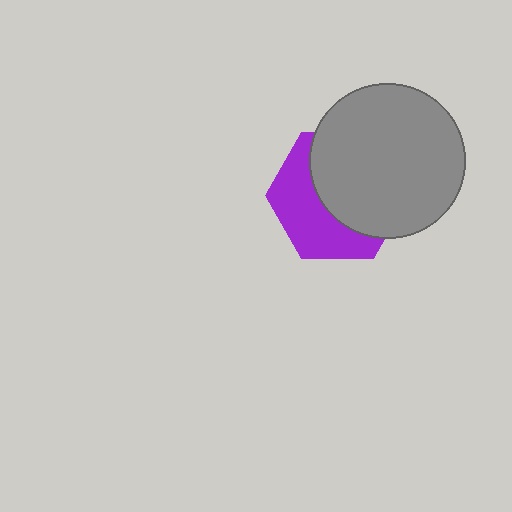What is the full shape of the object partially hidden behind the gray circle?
The partially hidden object is a purple hexagon.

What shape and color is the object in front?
The object in front is a gray circle.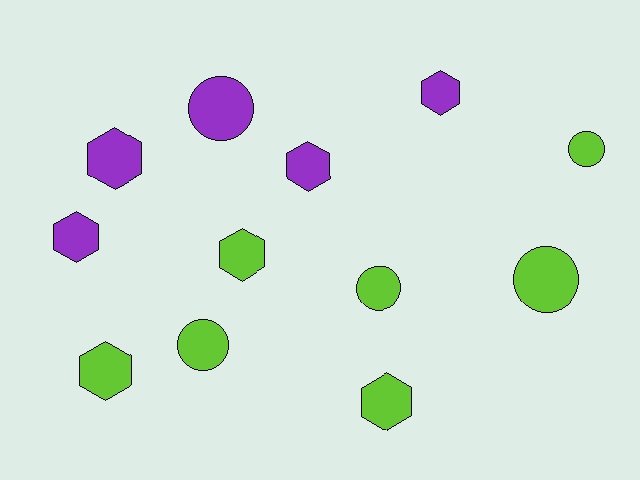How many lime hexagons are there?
There are 3 lime hexagons.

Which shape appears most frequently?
Hexagon, with 7 objects.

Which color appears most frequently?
Lime, with 7 objects.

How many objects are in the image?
There are 12 objects.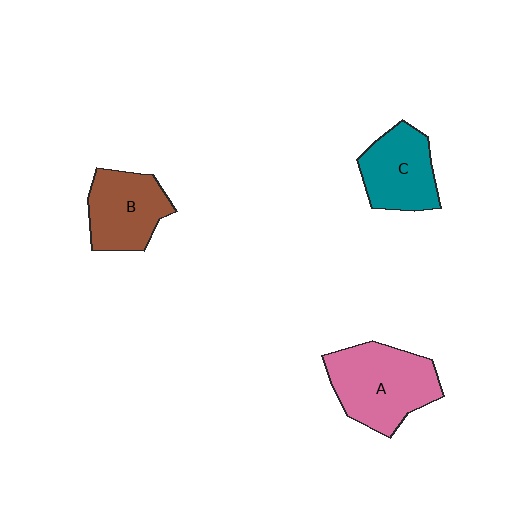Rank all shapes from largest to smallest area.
From largest to smallest: A (pink), B (brown), C (teal).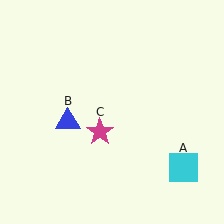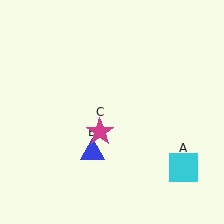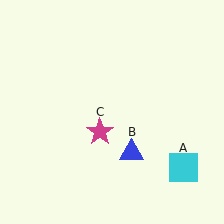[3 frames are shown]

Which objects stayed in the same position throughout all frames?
Cyan square (object A) and magenta star (object C) remained stationary.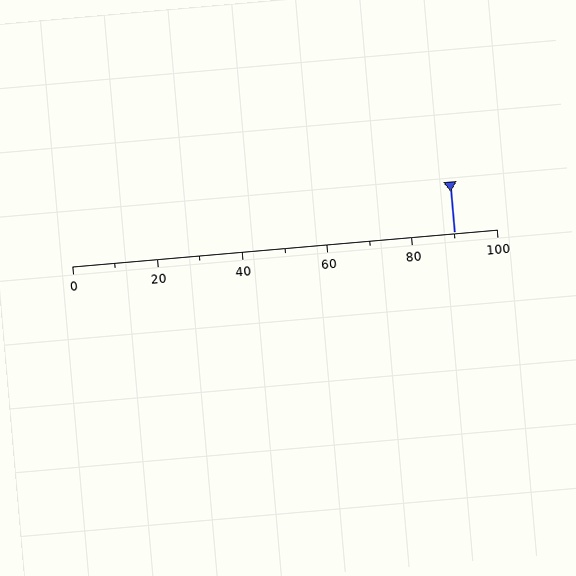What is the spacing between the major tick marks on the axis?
The major ticks are spaced 20 apart.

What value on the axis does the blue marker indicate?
The marker indicates approximately 90.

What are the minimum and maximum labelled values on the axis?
The axis runs from 0 to 100.